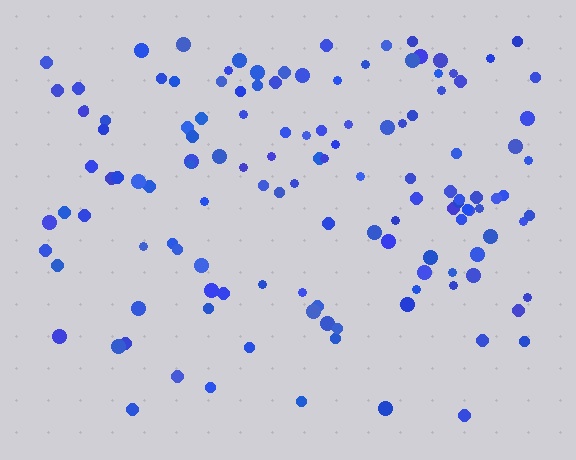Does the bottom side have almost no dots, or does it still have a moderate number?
Still a moderate number, just noticeably fewer than the top.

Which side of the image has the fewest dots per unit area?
The bottom.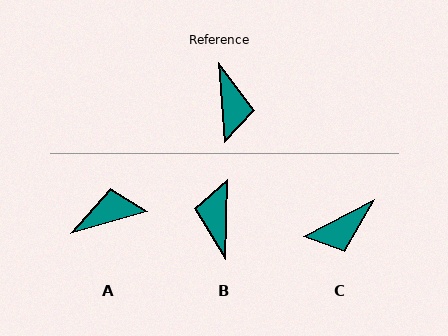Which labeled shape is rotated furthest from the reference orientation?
B, about 175 degrees away.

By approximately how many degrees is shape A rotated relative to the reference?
Approximately 102 degrees counter-clockwise.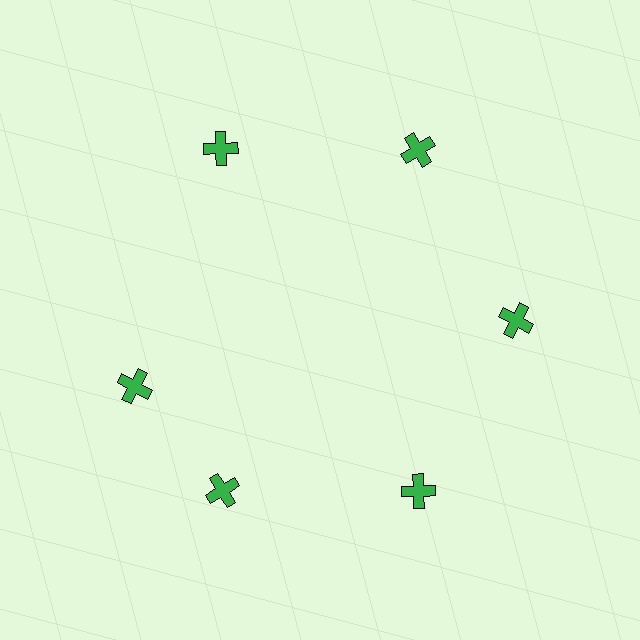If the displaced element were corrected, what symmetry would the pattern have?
It would have 6-fold rotational symmetry — the pattern would map onto itself every 60 degrees.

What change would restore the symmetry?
The symmetry would be restored by rotating it back into even spacing with its neighbors so that all 6 crosses sit at equal angles and equal distance from the center.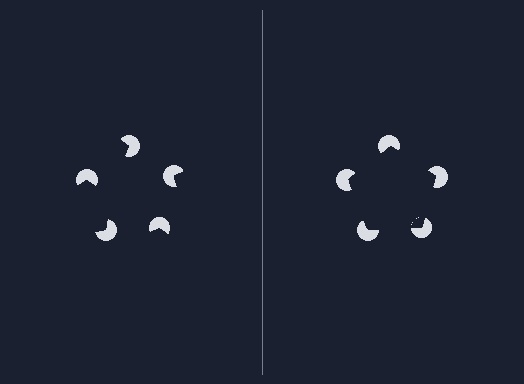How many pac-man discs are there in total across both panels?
10 — 5 on each side.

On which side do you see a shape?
An illusory pentagon appears on the right side. On the left side the wedge cuts are rotated, so no coherent shape forms.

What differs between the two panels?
The pac-man discs are positioned identically on both sides; only the wedge orientations differ. On the right they align to a pentagon; on the left they are misaligned.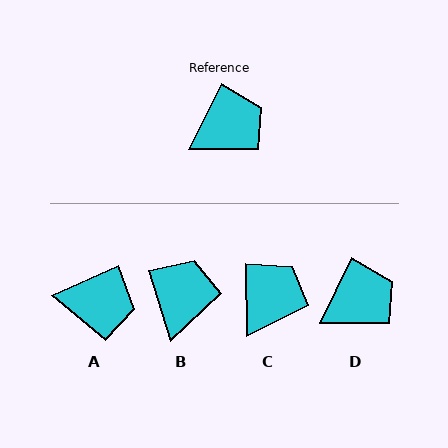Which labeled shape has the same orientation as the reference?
D.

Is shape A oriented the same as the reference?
No, it is off by about 40 degrees.